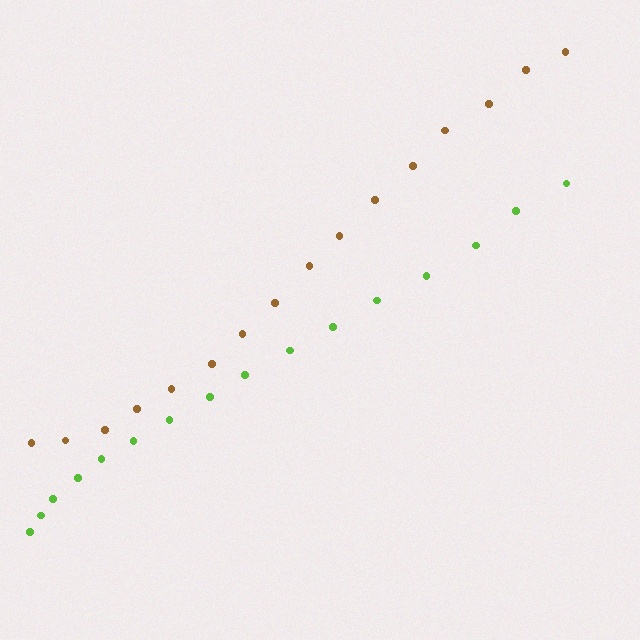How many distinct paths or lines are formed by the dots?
There are 2 distinct paths.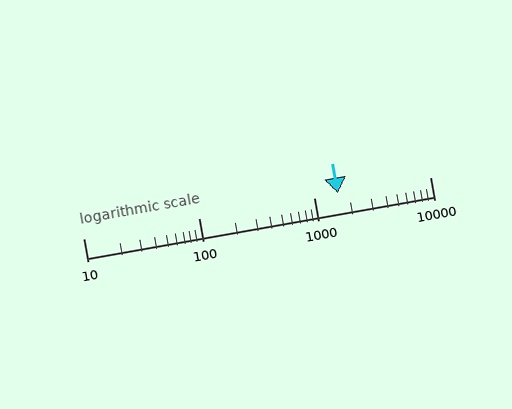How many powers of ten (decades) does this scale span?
The scale spans 3 decades, from 10 to 10000.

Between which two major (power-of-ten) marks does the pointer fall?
The pointer is between 1000 and 10000.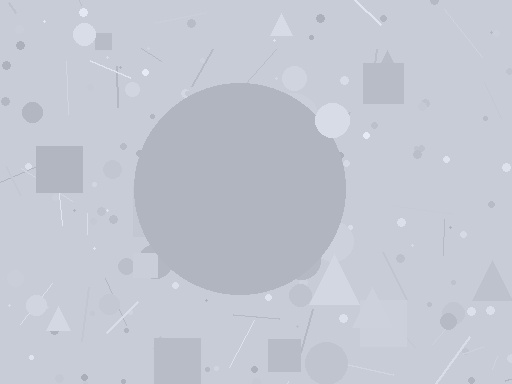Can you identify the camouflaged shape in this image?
The camouflaged shape is a circle.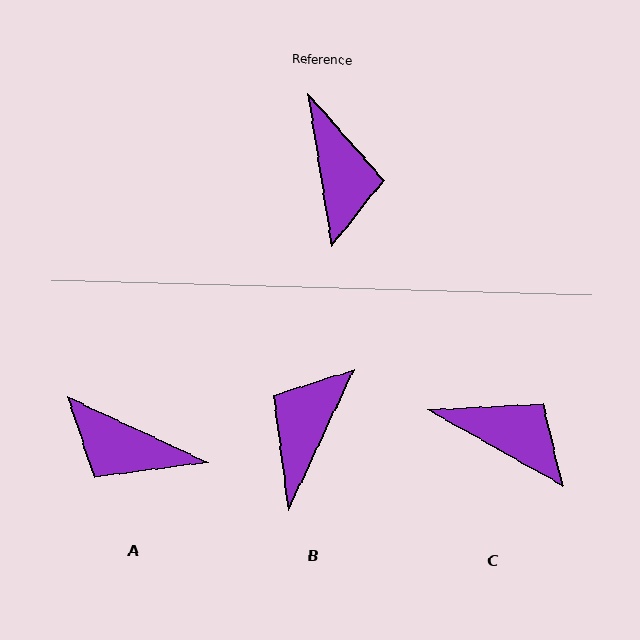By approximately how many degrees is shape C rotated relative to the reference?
Approximately 52 degrees counter-clockwise.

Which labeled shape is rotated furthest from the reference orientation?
B, about 146 degrees away.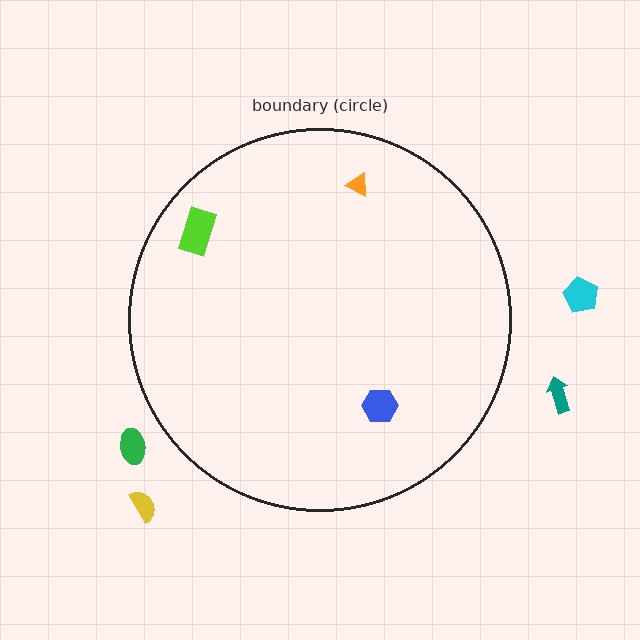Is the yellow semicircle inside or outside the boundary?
Outside.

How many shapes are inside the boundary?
3 inside, 4 outside.